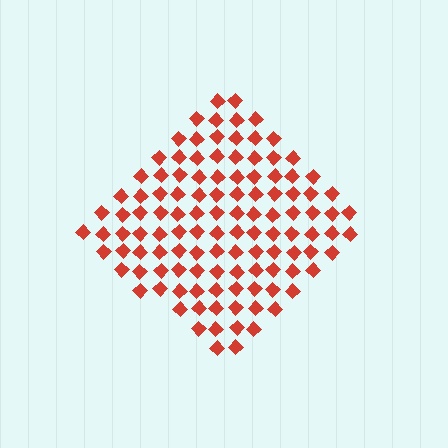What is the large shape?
The large shape is a diamond.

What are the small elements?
The small elements are diamonds.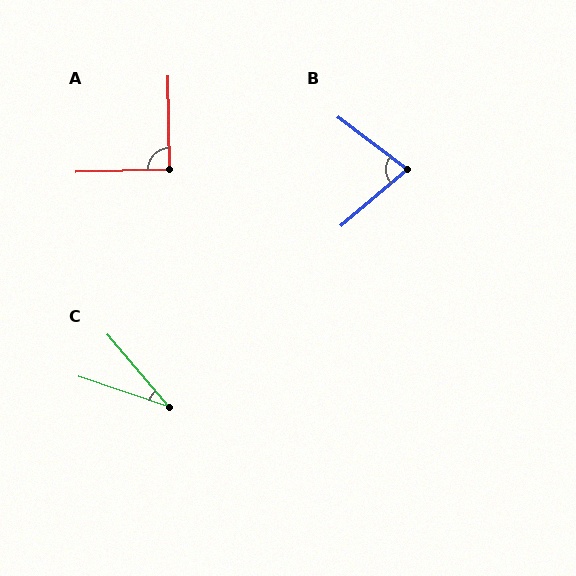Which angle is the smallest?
C, at approximately 31 degrees.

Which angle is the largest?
A, at approximately 91 degrees.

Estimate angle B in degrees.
Approximately 77 degrees.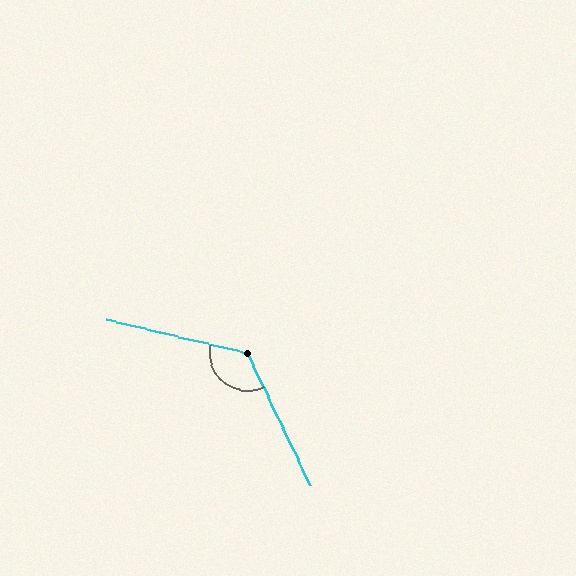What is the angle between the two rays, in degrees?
Approximately 129 degrees.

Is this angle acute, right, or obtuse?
It is obtuse.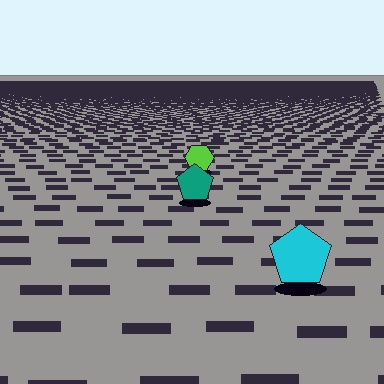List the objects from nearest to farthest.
From nearest to farthest: the cyan pentagon, the teal pentagon, the lime hexagon.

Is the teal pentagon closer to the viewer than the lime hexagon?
Yes. The teal pentagon is closer — you can tell from the texture gradient: the ground texture is coarser near it.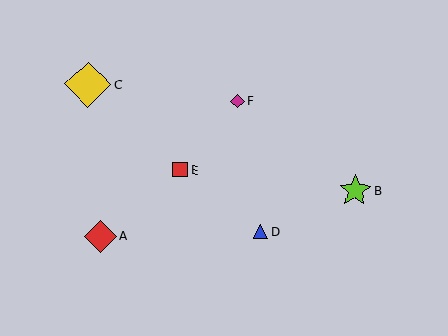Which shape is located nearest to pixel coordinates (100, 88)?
The yellow diamond (labeled C) at (88, 85) is nearest to that location.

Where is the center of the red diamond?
The center of the red diamond is at (100, 236).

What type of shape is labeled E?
Shape E is a red square.